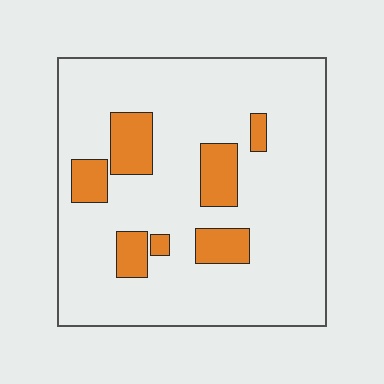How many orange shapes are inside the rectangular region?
7.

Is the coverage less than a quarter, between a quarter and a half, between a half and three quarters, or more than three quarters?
Less than a quarter.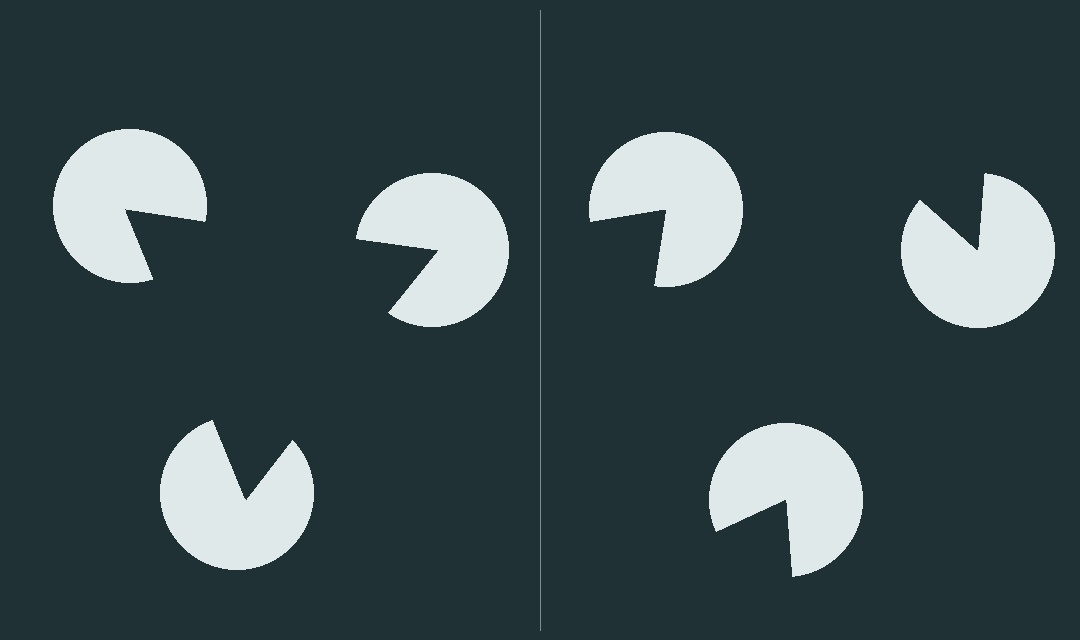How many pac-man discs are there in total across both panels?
6 — 3 on each side.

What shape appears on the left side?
An illusory triangle.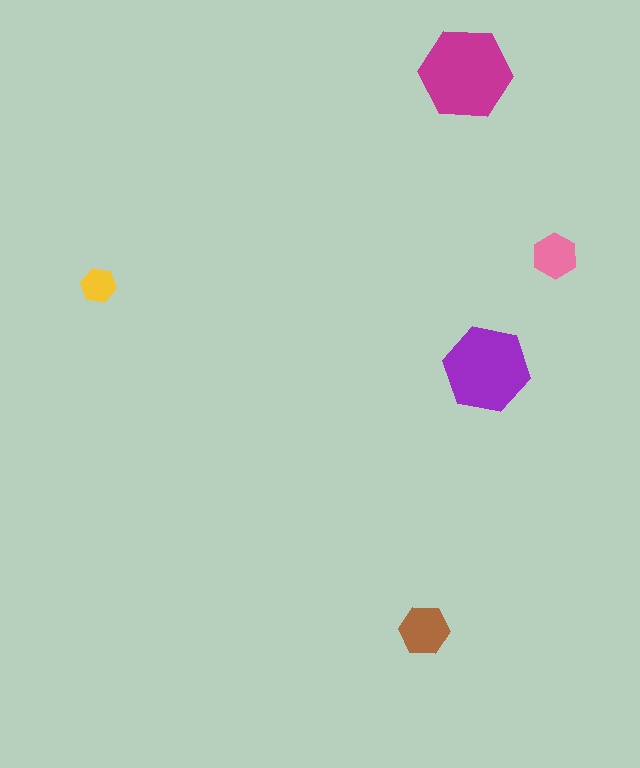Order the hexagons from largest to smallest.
the magenta one, the purple one, the brown one, the pink one, the yellow one.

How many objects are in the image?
There are 5 objects in the image.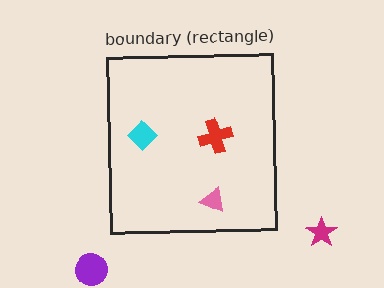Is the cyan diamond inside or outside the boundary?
Inside.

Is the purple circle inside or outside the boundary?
Outside.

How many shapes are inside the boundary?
3 inside, 2 outside.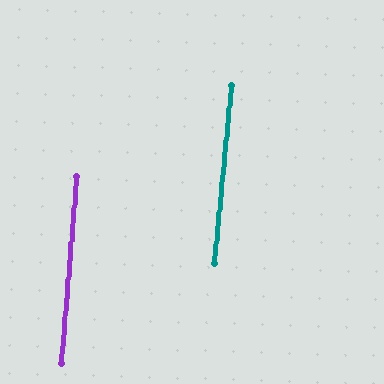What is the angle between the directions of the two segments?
Approximately 1 degree.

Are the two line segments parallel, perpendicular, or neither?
Parallel — their directions differ by only 0.8°.